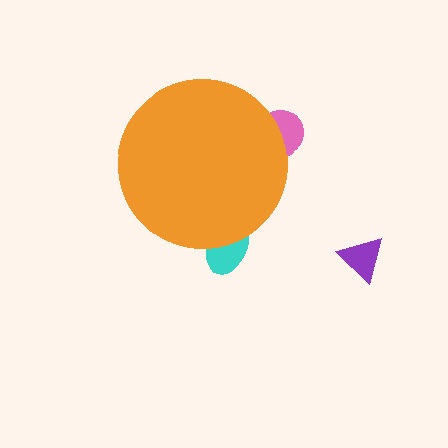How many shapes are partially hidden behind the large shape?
2 shapes are partially hidden.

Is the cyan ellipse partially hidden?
Yes, the cyan ellipse is partially hidden behind the orange circle.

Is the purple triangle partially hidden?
No, the purple triangle is fully visible.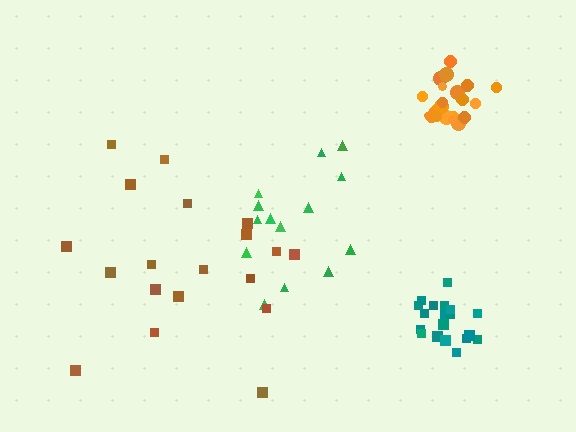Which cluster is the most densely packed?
Orange.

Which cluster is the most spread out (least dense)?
Brown.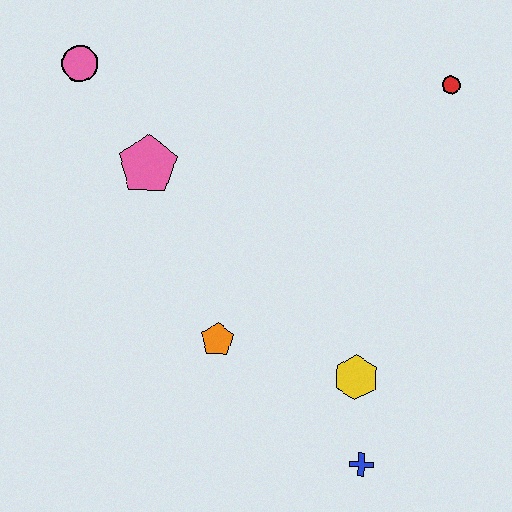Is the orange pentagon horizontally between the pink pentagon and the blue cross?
Yes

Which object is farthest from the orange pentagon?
The red circle is farthest from the orange pentagon.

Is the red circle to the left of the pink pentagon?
No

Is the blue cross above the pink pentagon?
No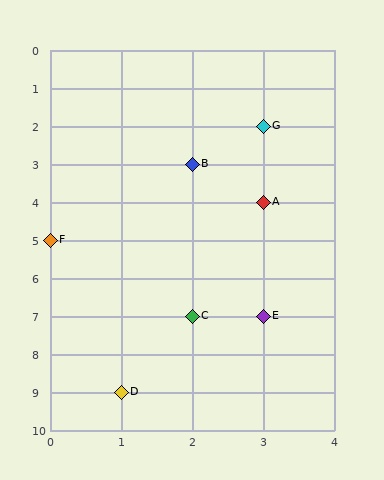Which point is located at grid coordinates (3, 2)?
Point G is at (3, 2).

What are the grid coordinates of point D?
Point D is at grid coordinates (1, 9).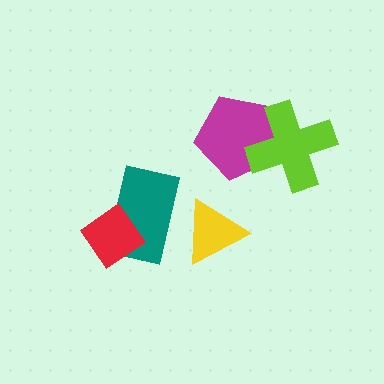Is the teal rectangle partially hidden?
Yes, it is partially covered by another shape.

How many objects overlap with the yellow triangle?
1 object overlaps with the yellow triangle.